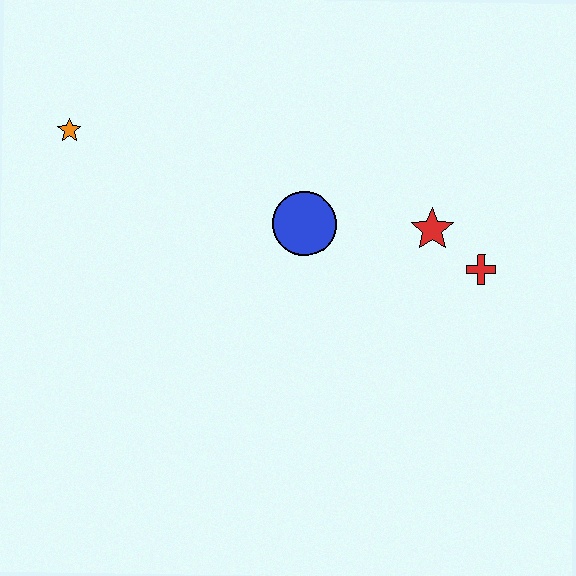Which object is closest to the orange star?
The blue circle is closest to the orange star.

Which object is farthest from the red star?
The orange star is farthest from the red star.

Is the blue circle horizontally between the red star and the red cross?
No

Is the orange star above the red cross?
Yes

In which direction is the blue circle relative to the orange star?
The blue circle is to the right of the orange star.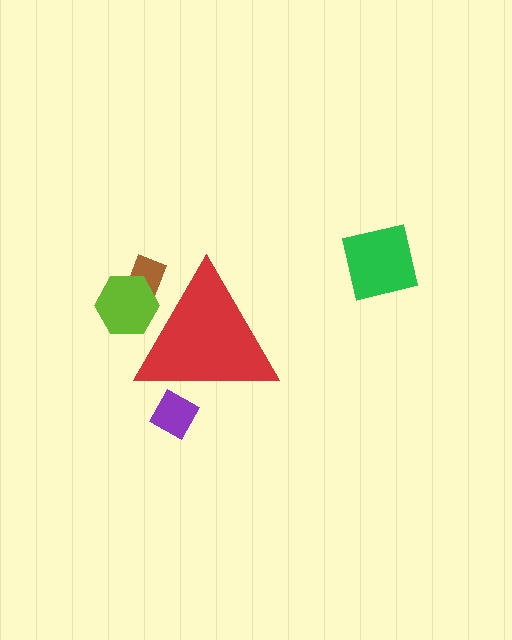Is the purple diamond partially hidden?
Yes, the purple diamond is partially hidden behind the red triangle.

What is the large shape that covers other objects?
A red triangle.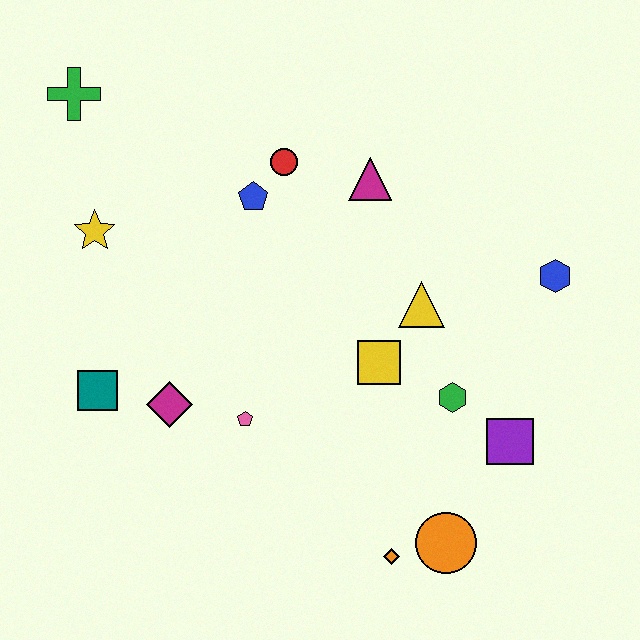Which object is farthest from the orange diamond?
The green cross is farthest from the orange diamond.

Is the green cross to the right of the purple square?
No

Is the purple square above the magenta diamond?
No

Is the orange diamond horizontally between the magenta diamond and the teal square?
No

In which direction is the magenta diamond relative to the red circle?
The magenta diamond is below the red circle.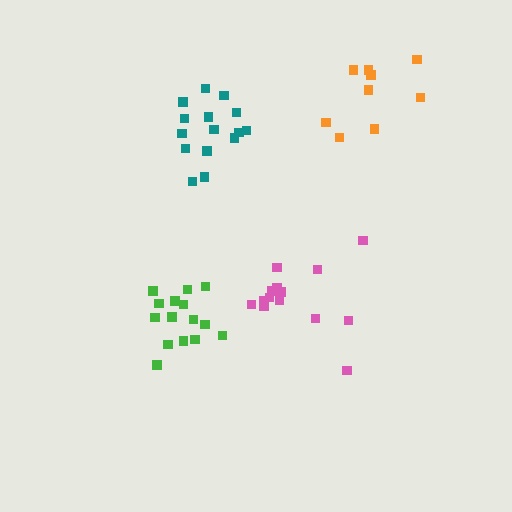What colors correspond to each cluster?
The clusters are colored: orange, pink, green, teal.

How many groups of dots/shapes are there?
There are 4 groups.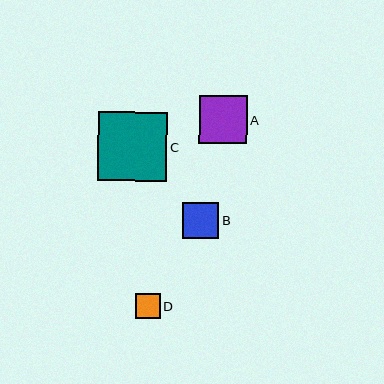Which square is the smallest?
Square D is the smallest with a size of approximately 25 pixels.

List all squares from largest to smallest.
From largest to smallest: C, A, B, D.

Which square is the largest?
Square C is the largest with a size of approximately 69 pixels.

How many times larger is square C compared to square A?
Square C is approximately 1.4 times the size of square A.